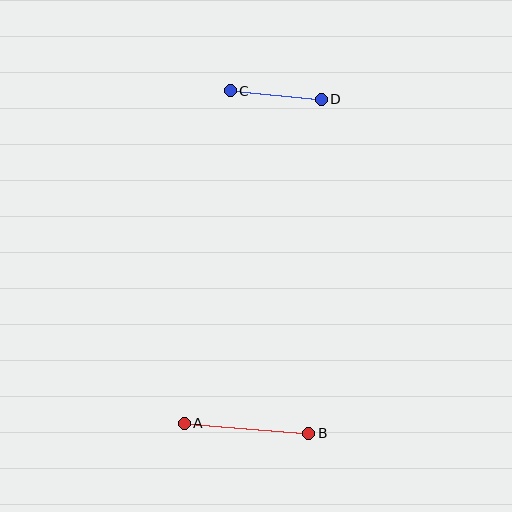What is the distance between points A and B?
The distance is approximately 125 pixels.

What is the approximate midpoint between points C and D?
The midpoint is at approximately (276, 95) pixels.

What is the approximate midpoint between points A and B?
The midpoint is at approximately (246, 428) pixels.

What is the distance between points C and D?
The distance is approximately 91 pixels.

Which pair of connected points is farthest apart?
Points A and B are farthest apart.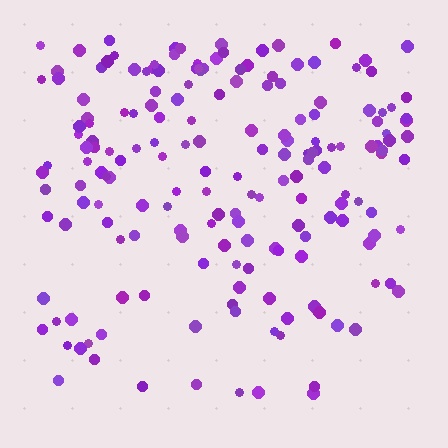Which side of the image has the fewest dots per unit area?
The bottom.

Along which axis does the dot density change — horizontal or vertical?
Vertical.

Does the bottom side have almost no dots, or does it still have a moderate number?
Still a moderate number, just noticeably fewer than the top.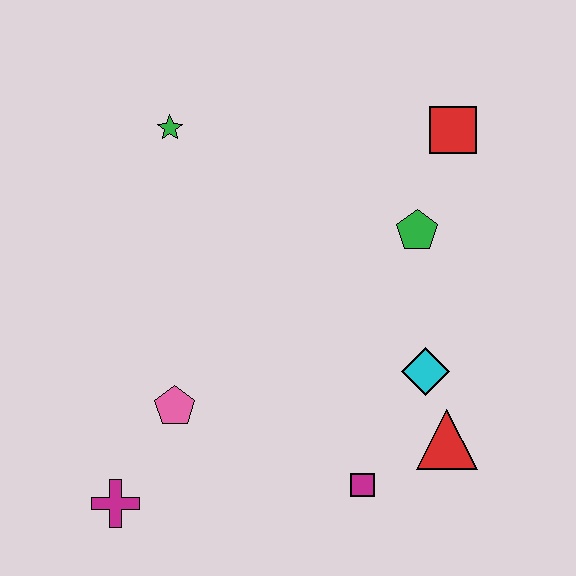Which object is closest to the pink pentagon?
The magenta cross is closest to the pink pentagon.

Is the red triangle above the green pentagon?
No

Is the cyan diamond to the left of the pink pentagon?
No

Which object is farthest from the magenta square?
The green star is farthest from the magenta square.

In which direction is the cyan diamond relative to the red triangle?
The cyan diamond is above the red triangle.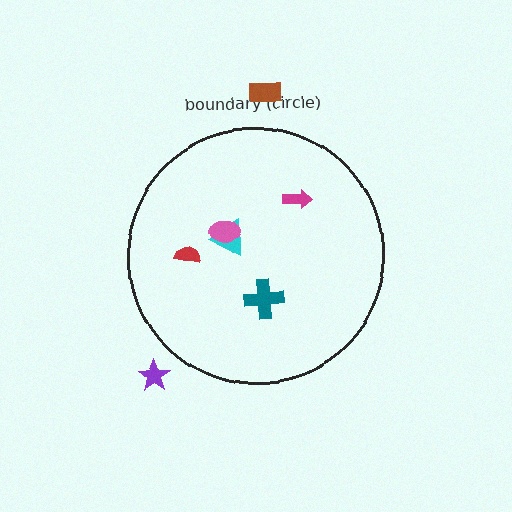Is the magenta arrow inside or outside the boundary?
Inside.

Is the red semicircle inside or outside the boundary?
Inside.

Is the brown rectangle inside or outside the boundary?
Outside.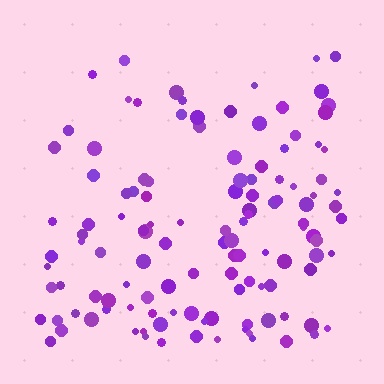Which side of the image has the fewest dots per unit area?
The top.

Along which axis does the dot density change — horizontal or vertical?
Vertical.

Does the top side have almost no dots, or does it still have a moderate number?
Still a moderate number, just noticeably fewer than the bottom.